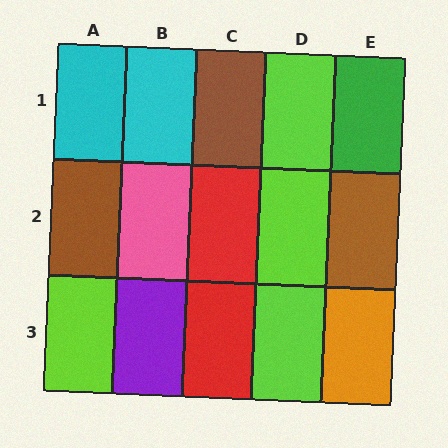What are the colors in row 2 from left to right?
Brown, pink, red, lime, brown.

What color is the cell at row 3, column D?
Lime.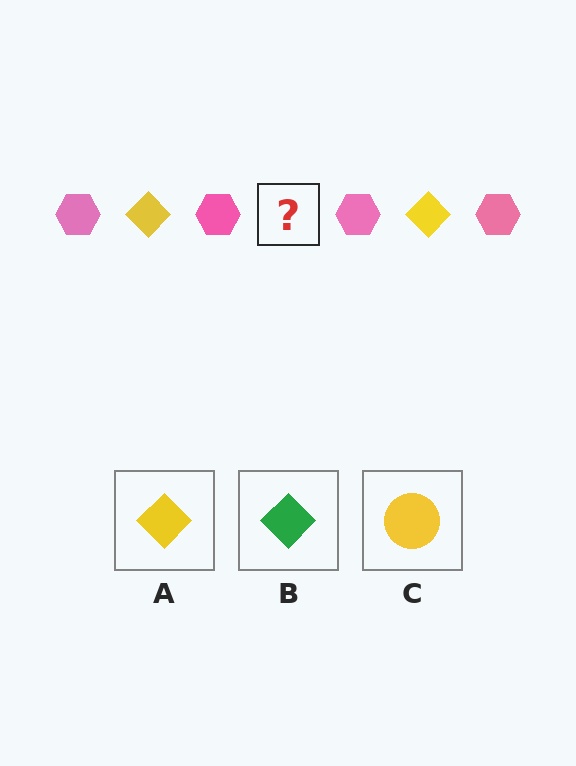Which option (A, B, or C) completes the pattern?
A.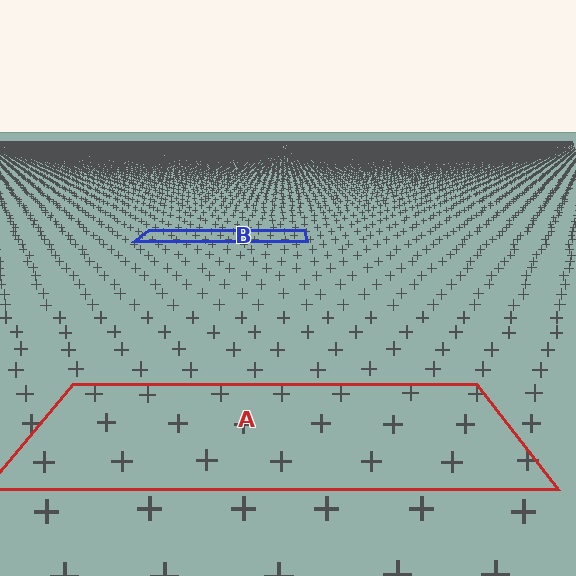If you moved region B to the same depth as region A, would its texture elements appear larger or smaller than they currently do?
They would appear larger. At a closer depth, the same texture elements are projected at a bigger on-screen size.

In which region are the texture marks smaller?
The texture marks are smaller in region B, because it is farther away.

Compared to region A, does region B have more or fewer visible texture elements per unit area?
Region B has more texture elements per unit area — they are packed more densely because it is farther away.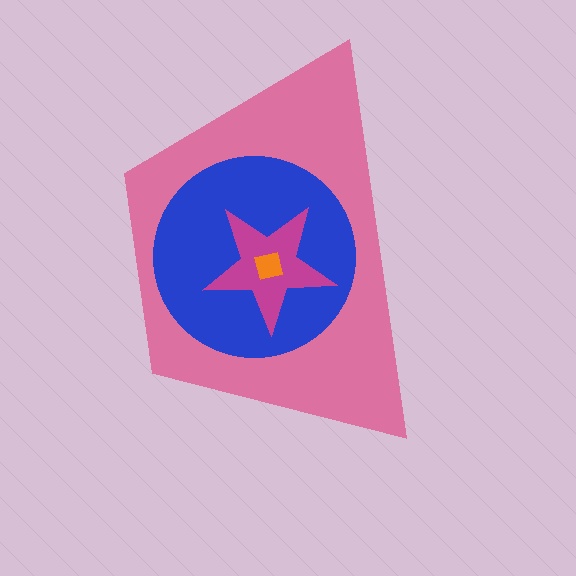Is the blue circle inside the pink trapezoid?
Yes.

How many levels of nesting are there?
4.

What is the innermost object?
The orange square.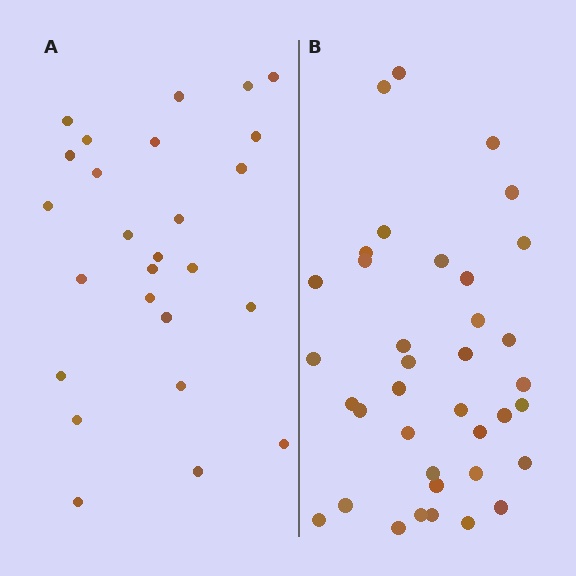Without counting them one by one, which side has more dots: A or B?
Region B (the right region) has more dots.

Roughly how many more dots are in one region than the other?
Region B has roughly 12 or so more dots than region A.